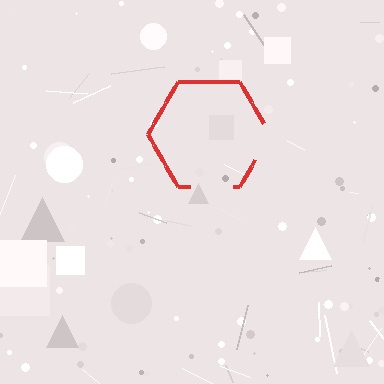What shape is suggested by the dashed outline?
The dashed outline suggests a hexagon.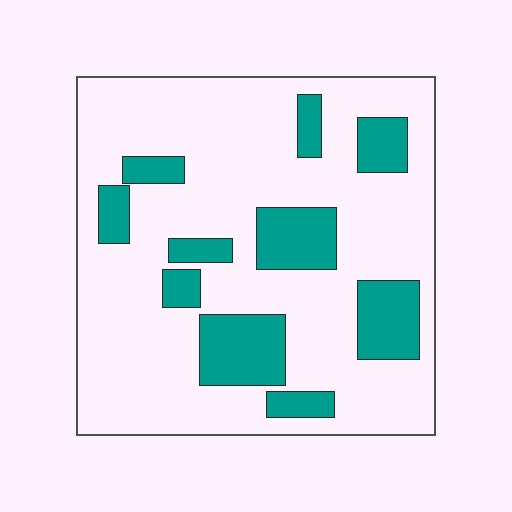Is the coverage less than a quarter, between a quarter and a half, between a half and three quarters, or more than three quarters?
Less than a quarter.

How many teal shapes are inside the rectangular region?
10.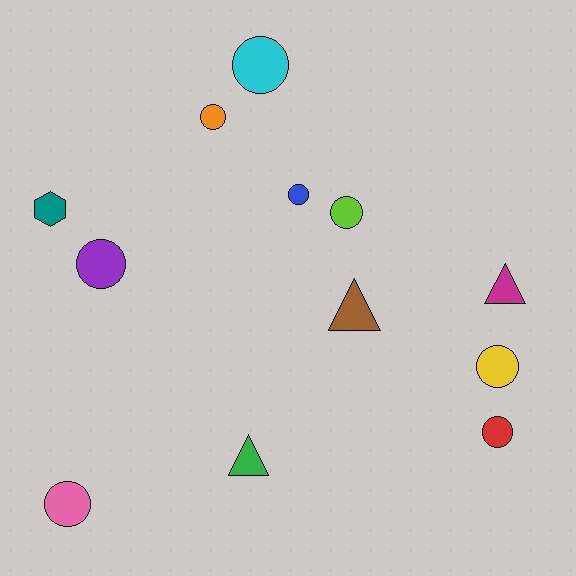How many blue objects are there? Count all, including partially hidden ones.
There is 1 blue object.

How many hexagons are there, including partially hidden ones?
There is 1 hexagon.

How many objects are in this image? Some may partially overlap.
There are 12 objects.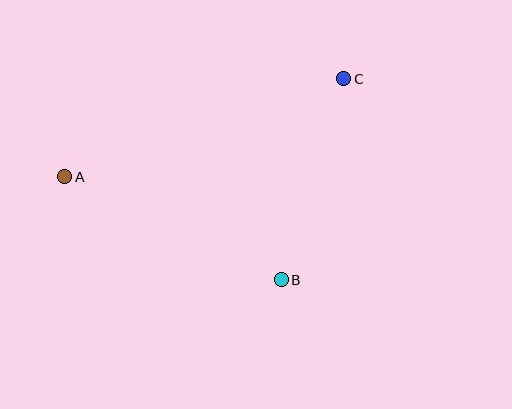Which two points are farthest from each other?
Points A and C are farthest from each other.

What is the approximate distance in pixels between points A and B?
The distance between A and B is approximately 240 pixels.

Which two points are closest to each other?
Points B and C are closest to each other.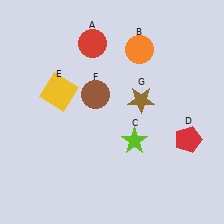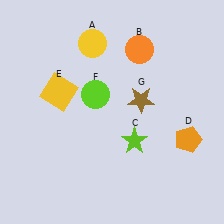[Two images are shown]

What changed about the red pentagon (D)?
In Image 1, D is red. In Image 2, it changed to orange.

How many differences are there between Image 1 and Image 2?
There are 3 differences between the two images.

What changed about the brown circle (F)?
In Image 1, F is brown. In Image 2, it changed to lime.